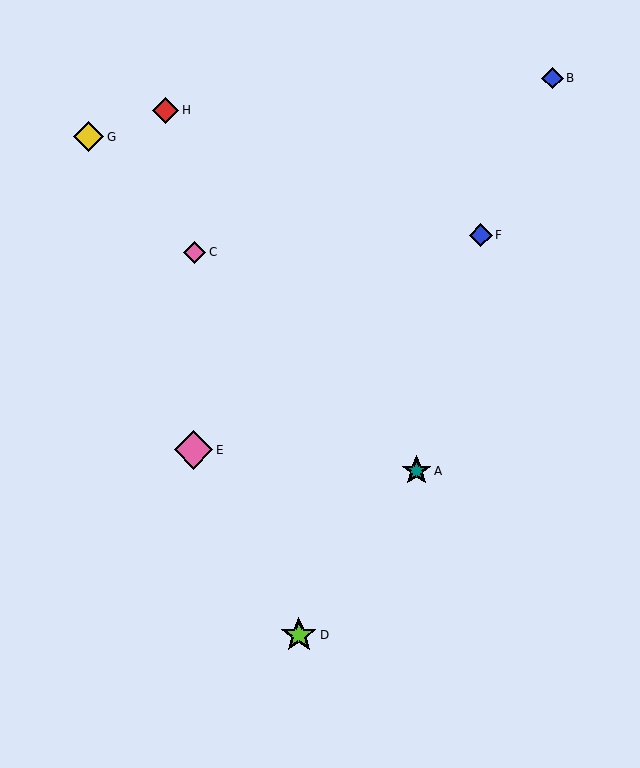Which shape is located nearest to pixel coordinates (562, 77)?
The blue diamond (labeled B) at (553, 78) is nearest to that location.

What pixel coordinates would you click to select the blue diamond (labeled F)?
Click at (481, 235) to select the blue diamond F.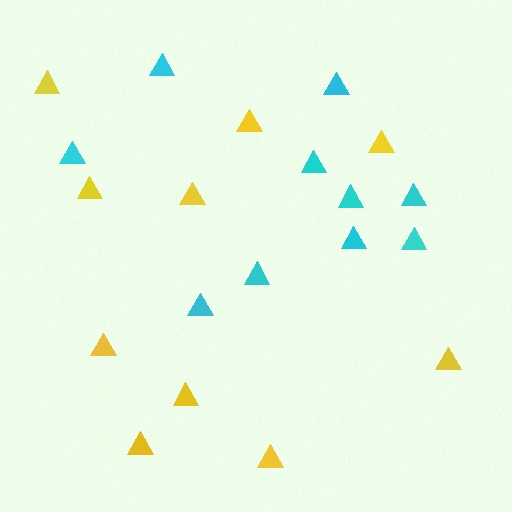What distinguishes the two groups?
There are 2 groups: one group of yellow triangles (10) and one group of cyan triangles (10).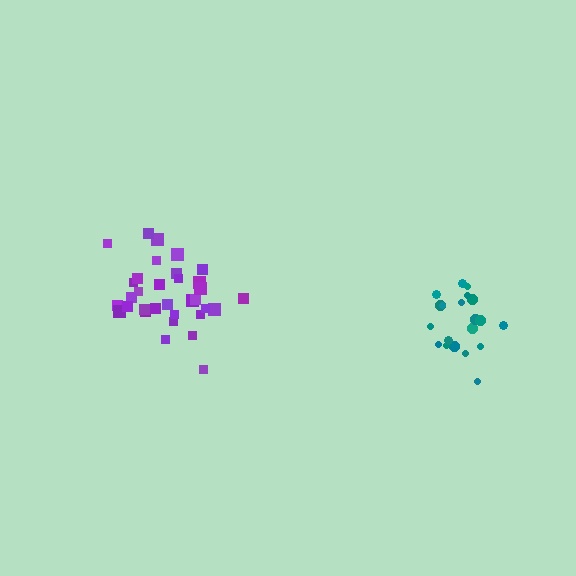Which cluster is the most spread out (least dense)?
Purple.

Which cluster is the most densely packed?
Teal.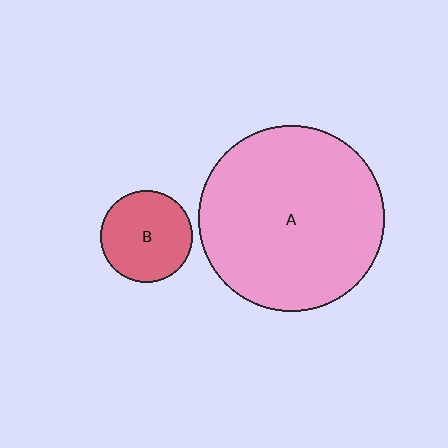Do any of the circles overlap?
No, none of the circles overlap.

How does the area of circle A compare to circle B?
Approximately 4.0 times.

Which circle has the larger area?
Circle A (pink).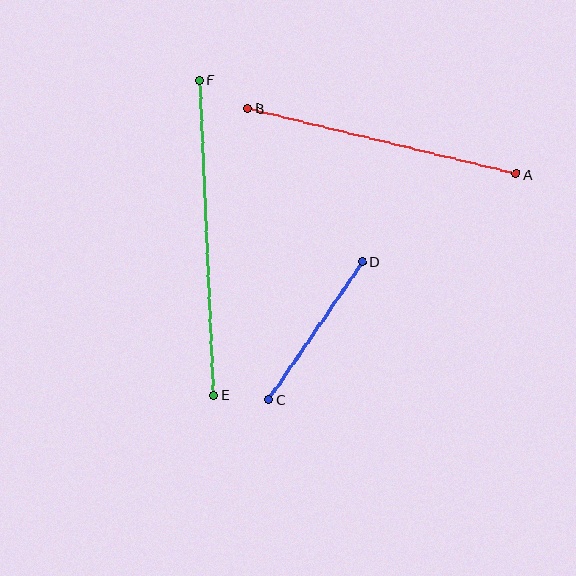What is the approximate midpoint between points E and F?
The midpoint is at approximately (207, 238) pixels.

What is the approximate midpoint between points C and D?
The midpoint is at approximately (316, 331) pixels.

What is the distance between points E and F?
The distance is approximately 315 pixels.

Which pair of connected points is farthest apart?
Points E and F are farthest apart.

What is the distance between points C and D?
The distance is approximately 167 pixels.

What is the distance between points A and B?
The distance is approximately 276 pixels.